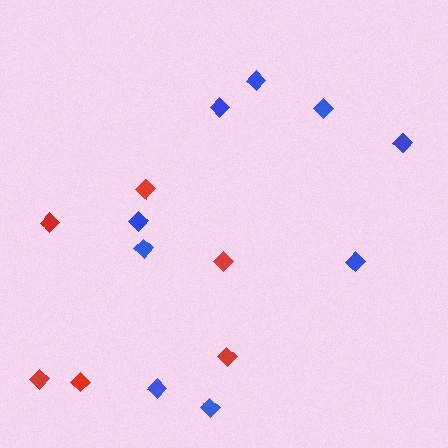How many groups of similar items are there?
There are 2 groups: one group of blue diamonds (9) and one group of red diamonds (6).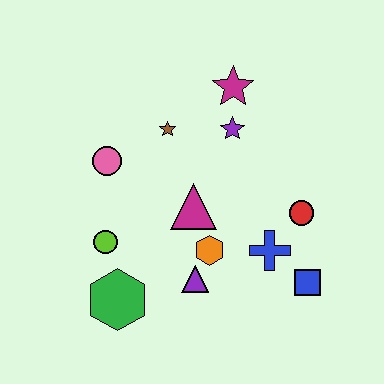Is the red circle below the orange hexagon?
No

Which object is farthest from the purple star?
The green hexagon is farthest from the purple star.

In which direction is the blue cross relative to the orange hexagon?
The blue cross is to the right of the orange hexagon.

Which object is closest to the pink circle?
The brown star is closest to the pink circle.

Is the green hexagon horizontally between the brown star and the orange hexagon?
No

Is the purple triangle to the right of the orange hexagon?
No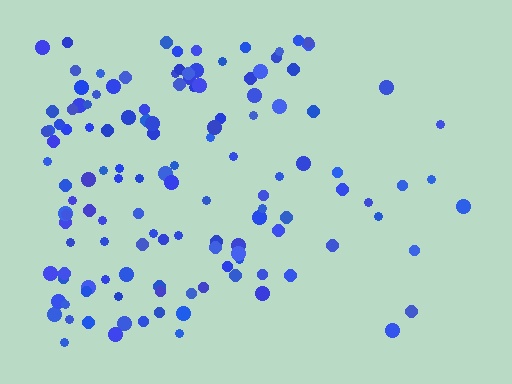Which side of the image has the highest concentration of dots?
The left.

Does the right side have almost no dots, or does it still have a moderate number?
Still a moderate number, just noticeably fewer than the left.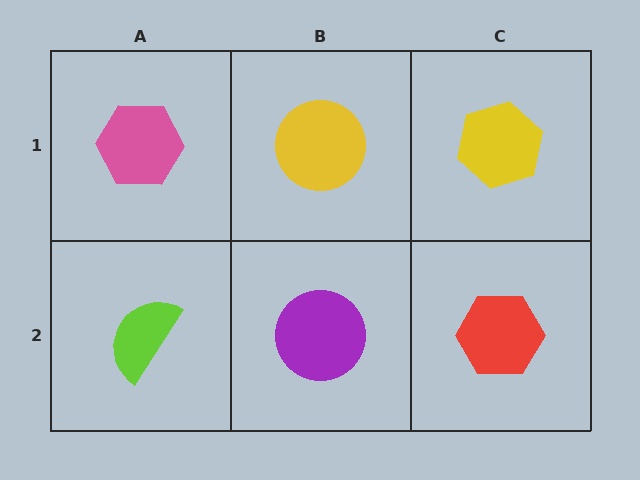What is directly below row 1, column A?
A lime semicircle.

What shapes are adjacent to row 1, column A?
A lime semicircle (row 2, column A), a yellow circle (row 1, column B).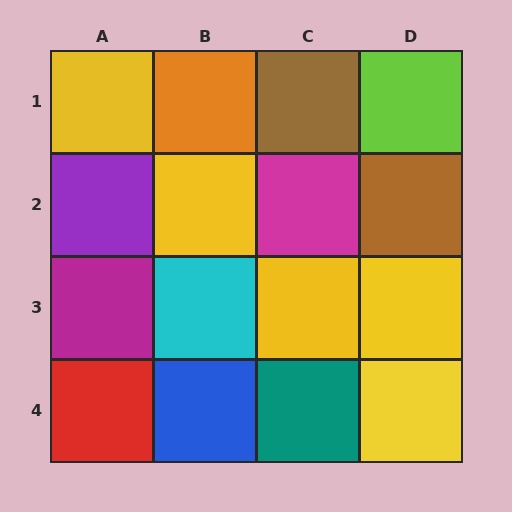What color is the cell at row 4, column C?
Teal.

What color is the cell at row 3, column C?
Yellow.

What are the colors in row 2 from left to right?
Purple, yellow, magenta, brown.